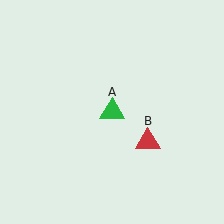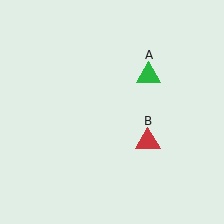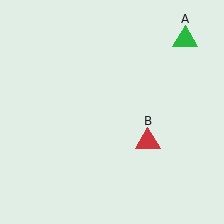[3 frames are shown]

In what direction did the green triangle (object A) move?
The green triangle (object A) moved up and to the right.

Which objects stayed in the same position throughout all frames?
Red triangle (object B) remained stationary.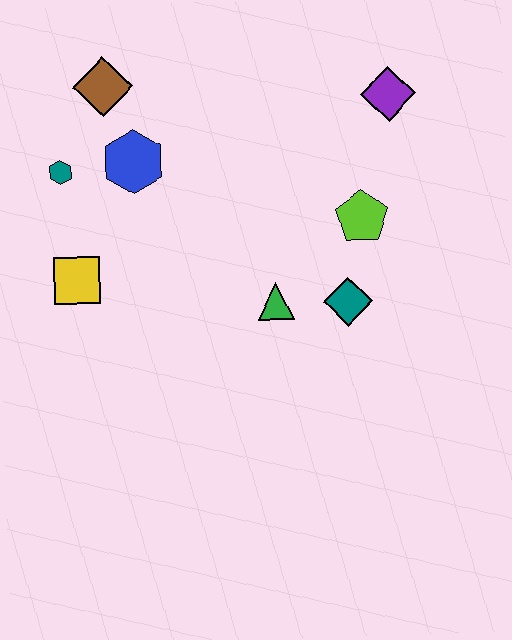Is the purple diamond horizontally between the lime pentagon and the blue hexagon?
No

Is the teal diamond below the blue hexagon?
Yes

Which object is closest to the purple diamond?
The lime pentagon is closest to the purple diamond.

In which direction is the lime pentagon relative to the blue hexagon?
The lime pentagon is to the right of the blue hexagon.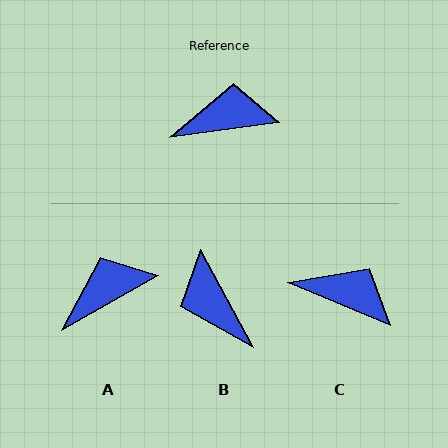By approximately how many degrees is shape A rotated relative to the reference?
Approximately 22 degrees counter-clockwise.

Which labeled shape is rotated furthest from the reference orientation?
B, about 111 degrees away.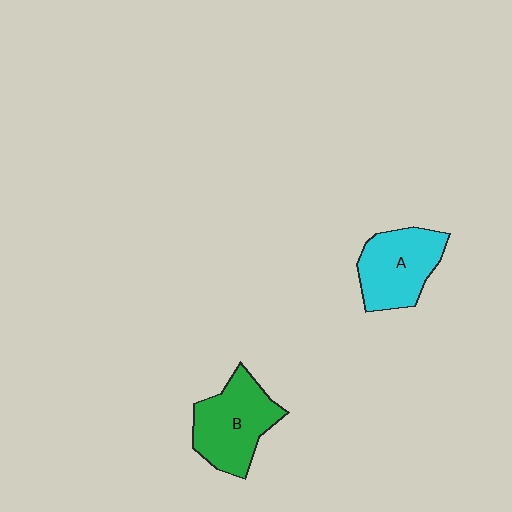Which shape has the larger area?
Shape B (green).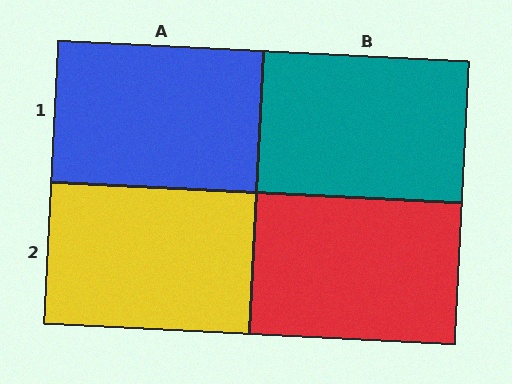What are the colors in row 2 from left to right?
Yellow, red.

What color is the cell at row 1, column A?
Blue.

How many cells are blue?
1 cell is blue.